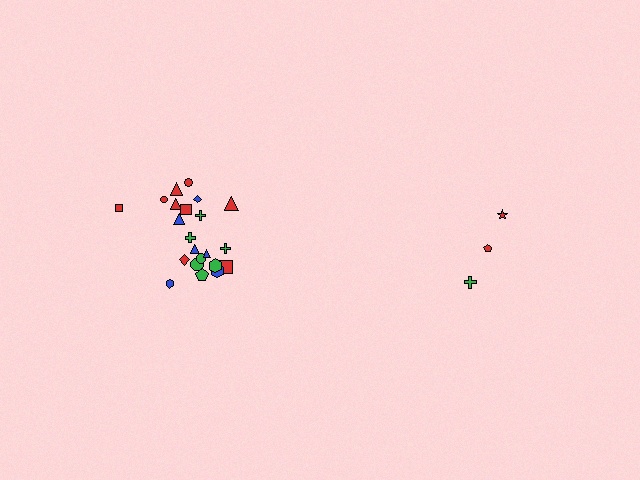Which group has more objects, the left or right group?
The left group.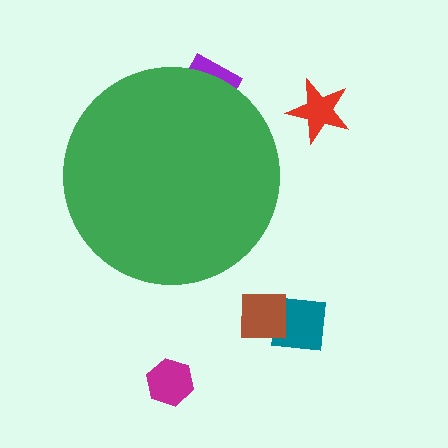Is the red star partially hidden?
No, the red star is fully visible.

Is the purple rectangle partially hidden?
Yes, the purple rectangle is partially hidden behind the green circle.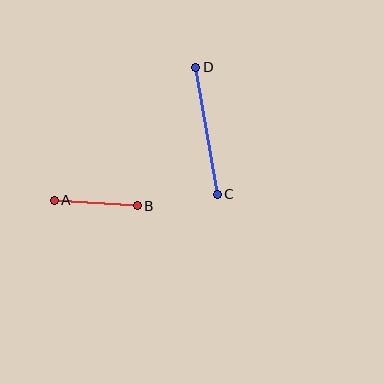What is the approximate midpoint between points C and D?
The midpoint is at approximately (207, 131) pixels.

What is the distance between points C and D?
The distance is approximately 129 pixels.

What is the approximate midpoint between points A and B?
The midpoint is at approximately (96, 203) pixels.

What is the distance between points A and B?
The distance is approximately 83 pixels.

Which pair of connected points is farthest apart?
Points C and D are farthest apart.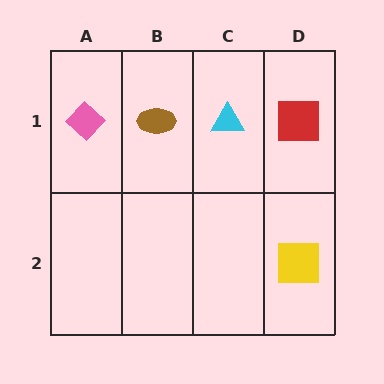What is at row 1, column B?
A brown ellipse.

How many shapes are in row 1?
4 shapes.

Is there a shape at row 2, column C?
No, that cell is empty.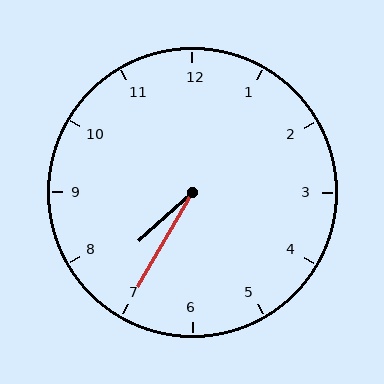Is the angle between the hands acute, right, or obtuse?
It is acute.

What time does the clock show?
7:35.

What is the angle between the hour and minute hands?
Approximately 18 degrees.